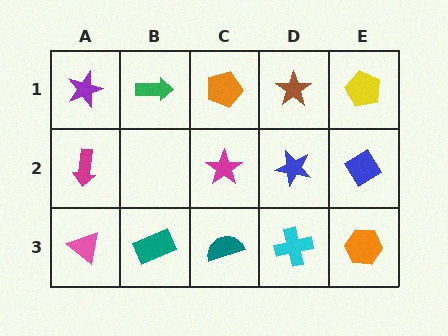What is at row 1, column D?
A brown star.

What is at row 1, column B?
A green arrow.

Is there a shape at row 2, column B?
No, that cell is empty.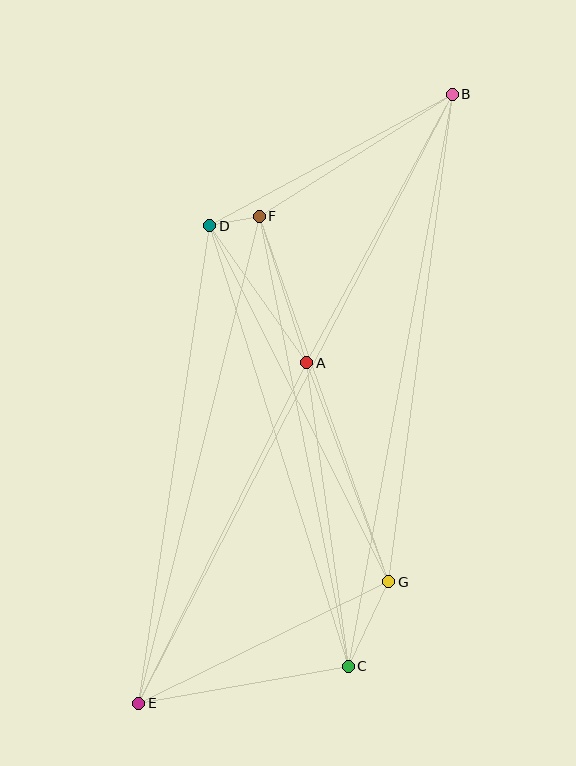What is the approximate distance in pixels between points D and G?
The distance between D and G is approximately 398 pixels.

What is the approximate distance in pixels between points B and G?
The distance between B and G is approximately 491 pixels.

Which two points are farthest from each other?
Points B and E are farthest from each other.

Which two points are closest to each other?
Points D and F are closest to each other.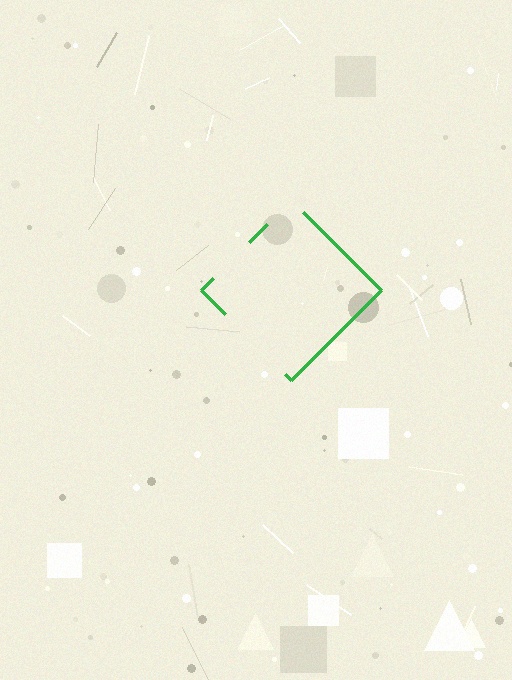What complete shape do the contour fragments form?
The contour fragments form a diamond.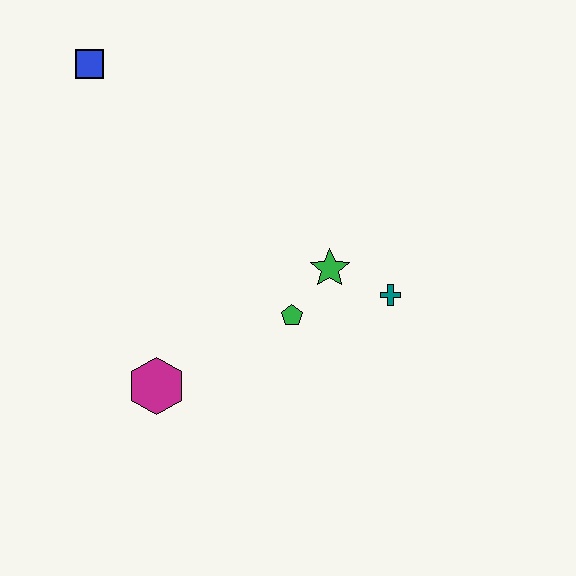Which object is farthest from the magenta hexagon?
The blue square is farthest from the magenta hexagon.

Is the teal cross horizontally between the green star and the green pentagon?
No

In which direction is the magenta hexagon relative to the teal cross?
The magenta hexagon is to the left of the teal cross.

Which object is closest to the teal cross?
The green star is closest to the teal cross.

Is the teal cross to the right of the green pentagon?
Yes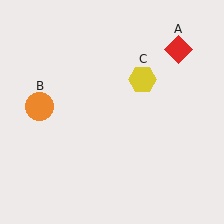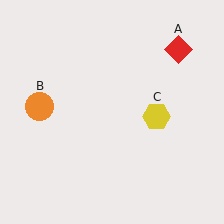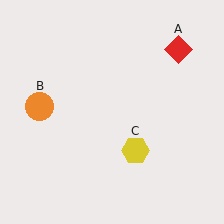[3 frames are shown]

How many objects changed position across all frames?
1 object changed position: yellow hexagon (object C).